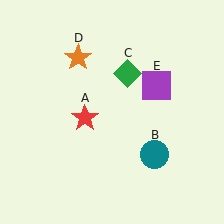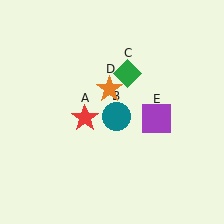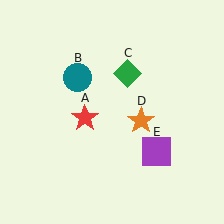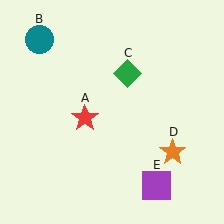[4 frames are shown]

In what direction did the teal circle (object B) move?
The teal circle (object B) moved up and to the left.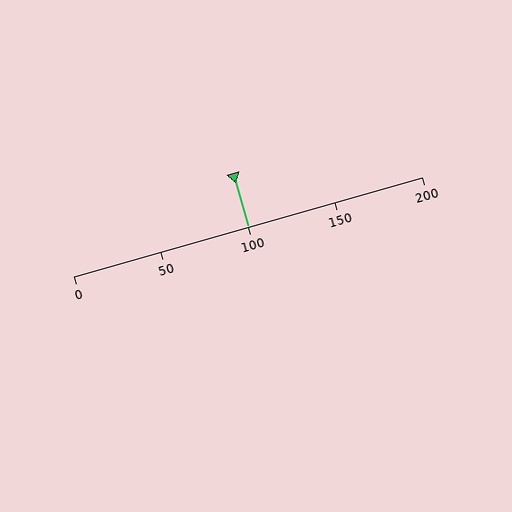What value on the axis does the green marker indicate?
The marker indicates approximately 100.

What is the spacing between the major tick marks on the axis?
The major ticks are spaced 50 apart.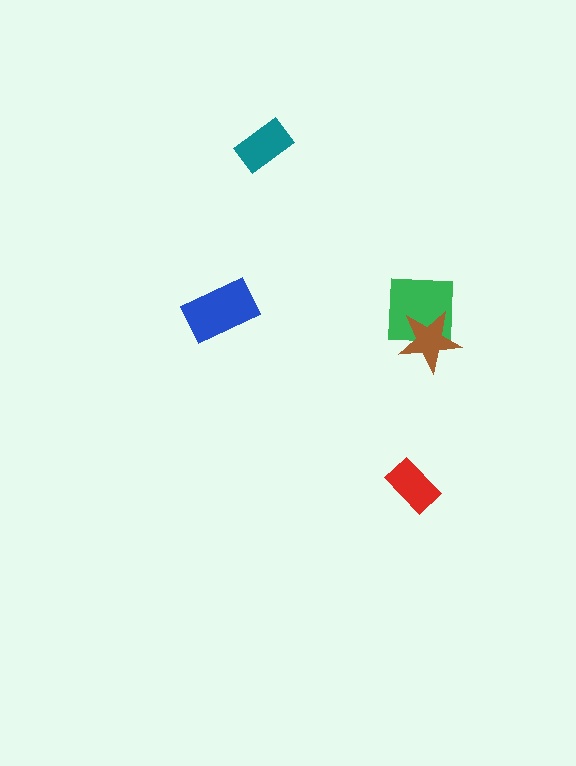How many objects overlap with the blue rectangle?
0 objects overlap with the blue rectangle.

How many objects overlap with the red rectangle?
0 objects overlap with the red rectangle.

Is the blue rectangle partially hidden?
No, no other shape covers it.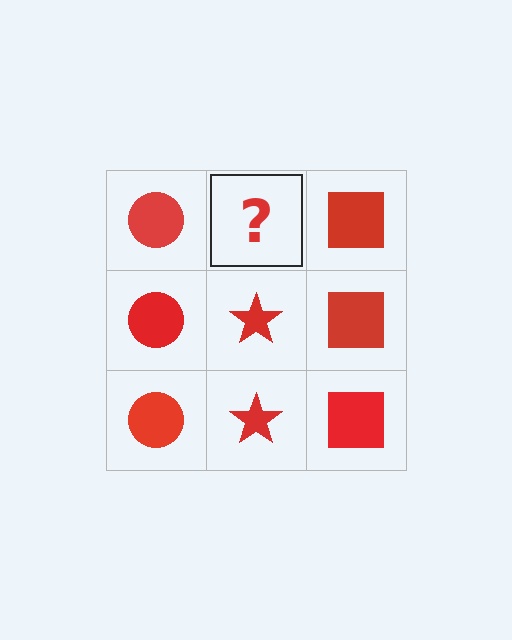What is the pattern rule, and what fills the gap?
The rule is that each column has a consistent shape. The gap should be filled with a red star.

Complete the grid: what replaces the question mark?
The question mark should be replaced with a red star.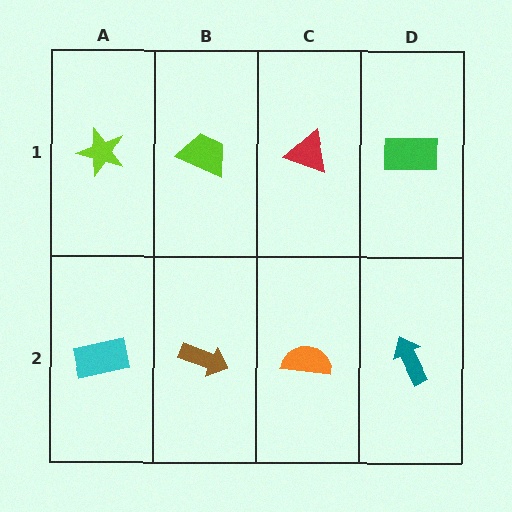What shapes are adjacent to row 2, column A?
A lime star (row 1, column A), a brown arrow (row 2, column B).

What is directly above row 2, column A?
A lime star.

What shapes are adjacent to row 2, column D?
A green rectangle (row 1, column D), an orange semicircle (row 2, column C).